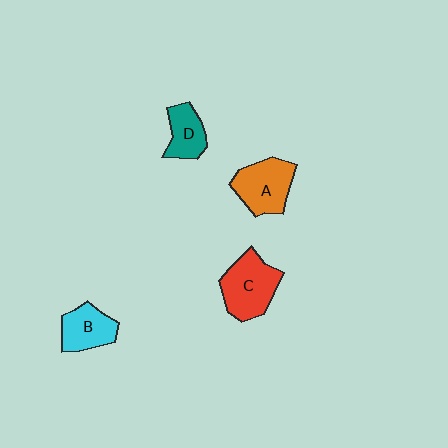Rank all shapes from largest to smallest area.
From largest to smallest: C (red), A (orange), B (cyan), D (teal).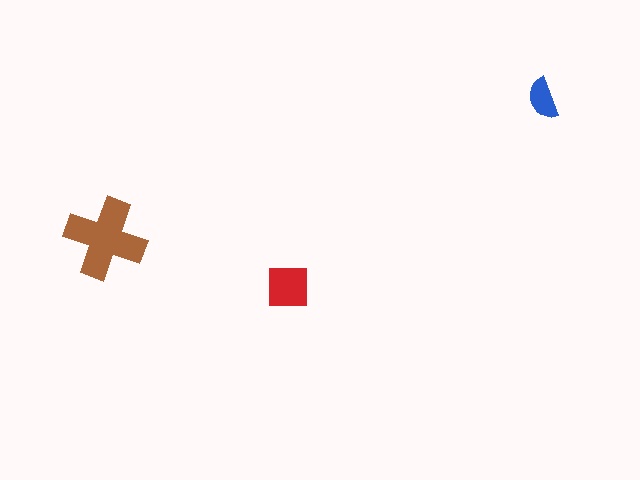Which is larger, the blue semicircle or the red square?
The red square.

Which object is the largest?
The brown cross.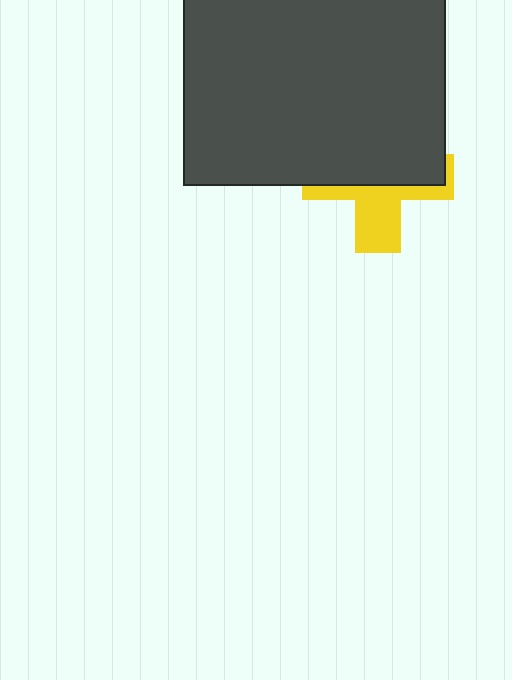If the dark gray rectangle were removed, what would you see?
You would see the complete yellow cross.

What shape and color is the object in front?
The object in front is a dark gray rectangle.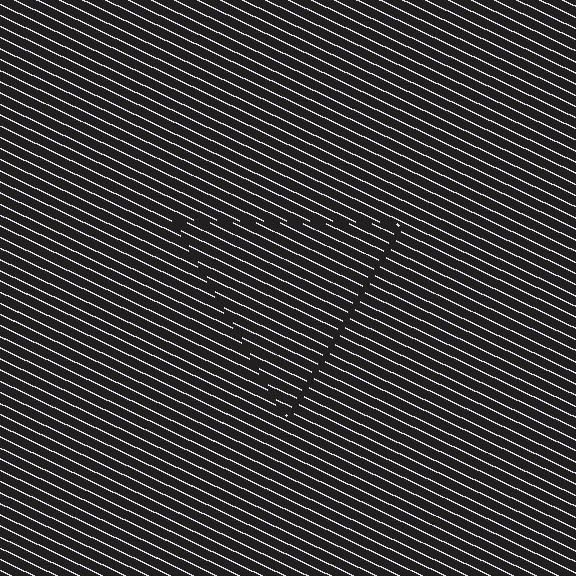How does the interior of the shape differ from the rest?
The interior of the shape contains the same grating, shifted by half a period — the contour is defined by the phase discontinuity where line-ends from the inner and outer gratings abut.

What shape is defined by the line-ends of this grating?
An illusory triangle. The interior of the shape contains the same grating, shifted by half a period — the contour is defined by the phase discontinuity where line-ends from the inner and outer gratings abut.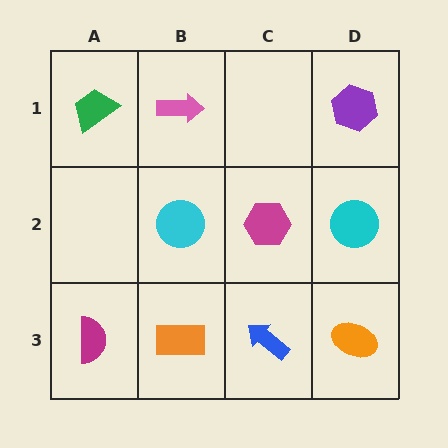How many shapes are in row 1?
3 shapes.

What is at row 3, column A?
A magenta semicircle.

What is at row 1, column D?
A purple hexagon.